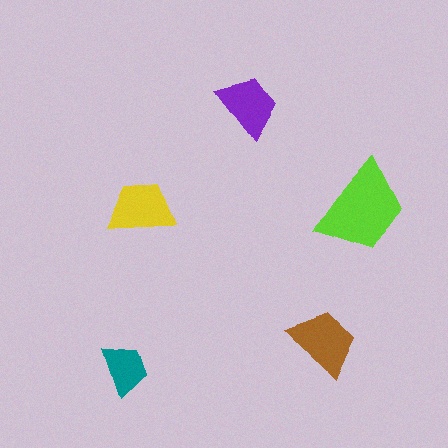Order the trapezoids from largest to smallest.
the lime one, the brown one, the yellow one, the purple one, the teal one.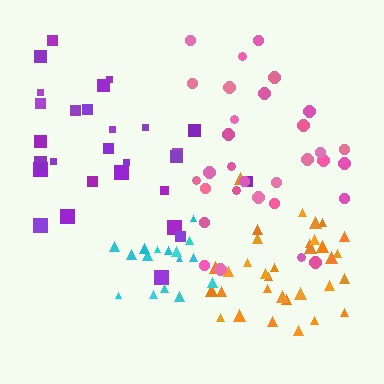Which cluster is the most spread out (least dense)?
Purple.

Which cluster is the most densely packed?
Cyan.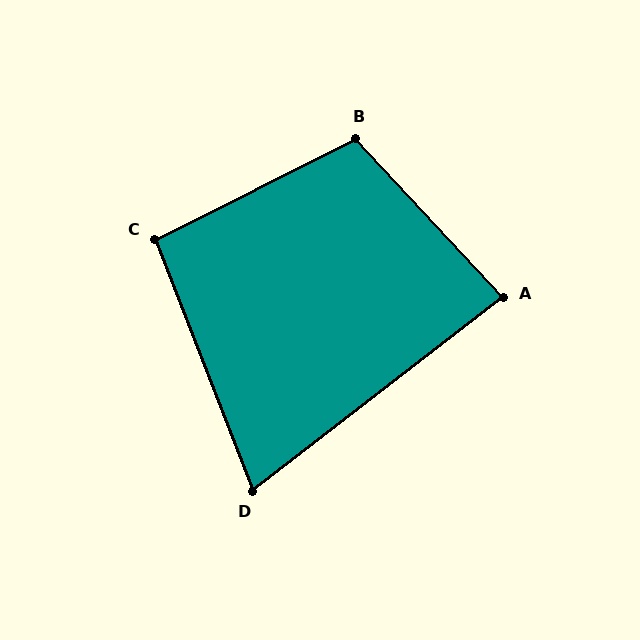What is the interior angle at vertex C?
Approximately 95 degrees (obtuse).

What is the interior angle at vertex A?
Approximately 85 degrees (acute).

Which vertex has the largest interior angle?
B, at approximately 107 degrees.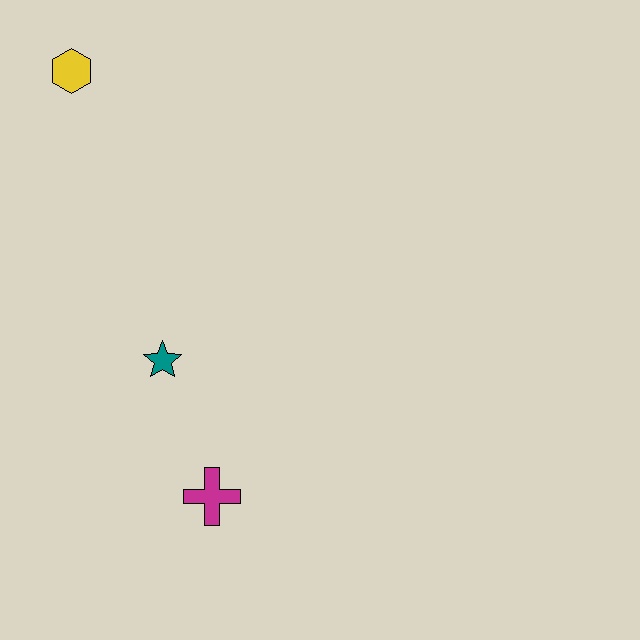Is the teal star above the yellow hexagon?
No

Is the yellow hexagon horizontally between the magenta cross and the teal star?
No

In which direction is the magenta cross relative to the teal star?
The magenta cross is below the teal star.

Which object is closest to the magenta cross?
The teal star is closest to the magenta cross.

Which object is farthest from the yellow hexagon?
The magenta cross is farthest from the yellow hexagon.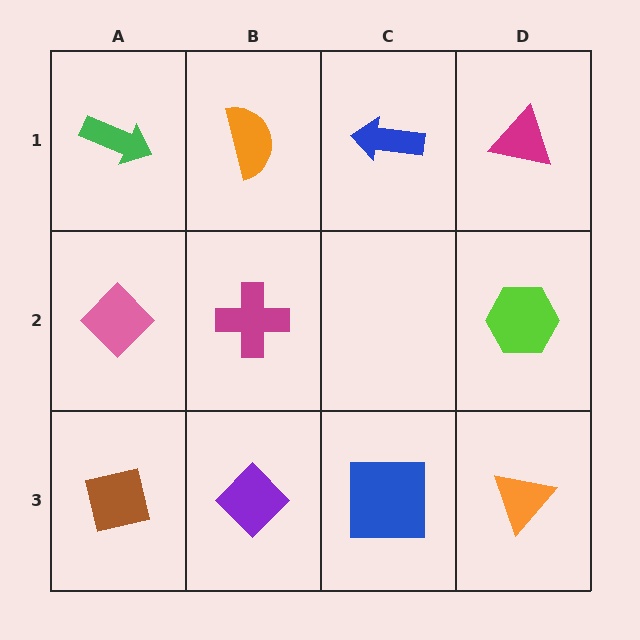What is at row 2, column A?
A pink diamond.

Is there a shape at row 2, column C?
No, that cell is empty.